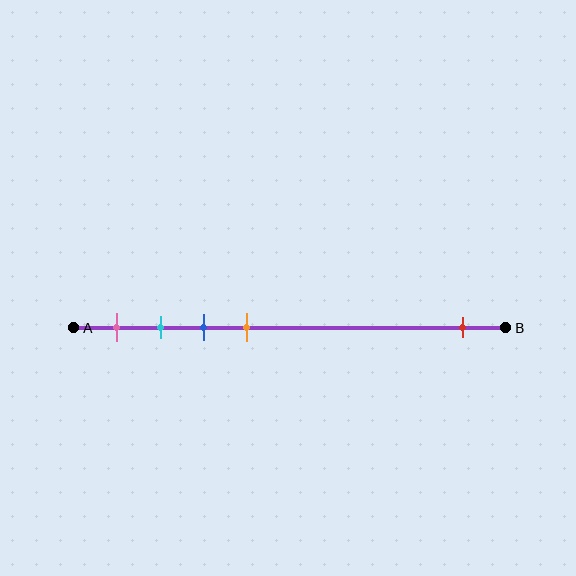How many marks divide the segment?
There are 5 marks dividing the segment.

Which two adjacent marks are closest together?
The cyan and blue marks are the closest adjacent pair.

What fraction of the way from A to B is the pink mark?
The pink mark is approximately 10% (0.1) of the way from A to B.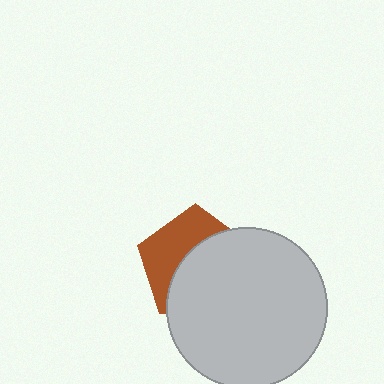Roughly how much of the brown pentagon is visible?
A small part of it is visible (roughly 42%).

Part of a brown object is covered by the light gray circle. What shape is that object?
It is a pentagon.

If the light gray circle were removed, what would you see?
You would see the complete brown pentagon.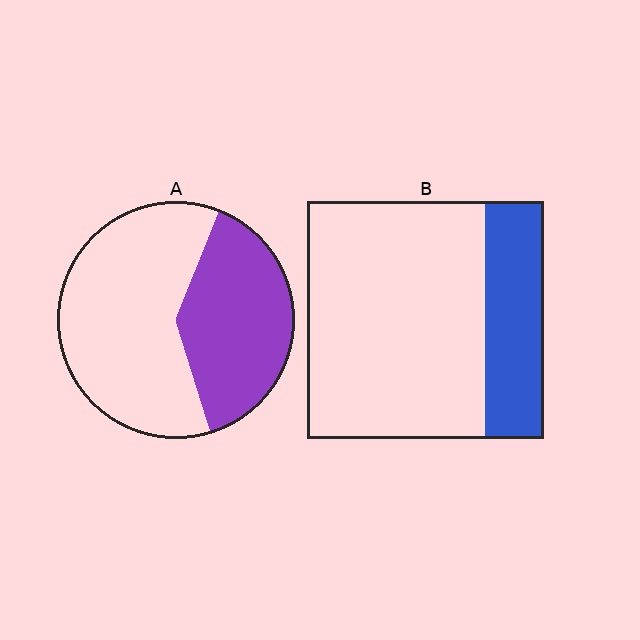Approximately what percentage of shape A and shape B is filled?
A is approximately 40% and B is approximately 25%.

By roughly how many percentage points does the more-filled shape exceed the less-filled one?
By roughly 15 percentage points (A over B).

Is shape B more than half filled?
No.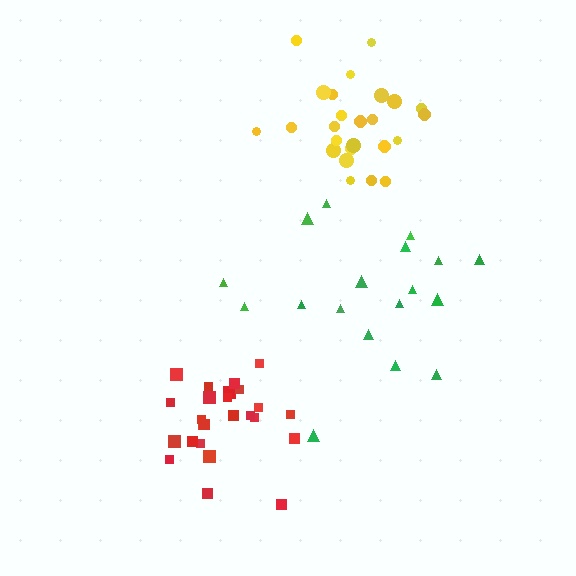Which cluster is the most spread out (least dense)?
Green.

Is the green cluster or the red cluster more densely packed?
Red.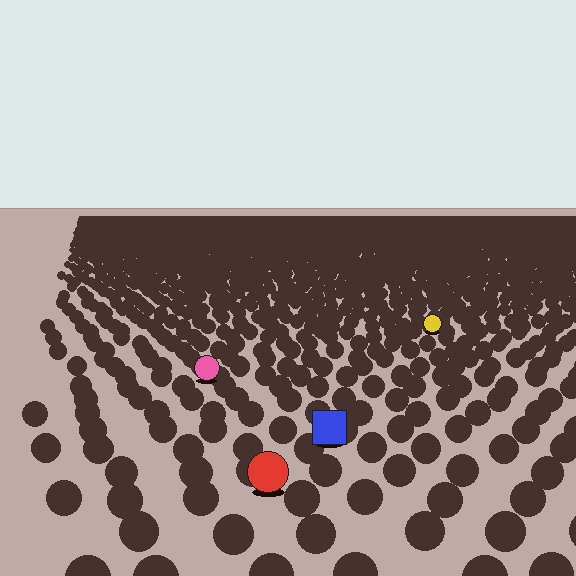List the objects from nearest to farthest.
From nearest to farthest: the red circle, the blue square, the pink circle, the yellow circle.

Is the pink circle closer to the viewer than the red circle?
No. The red circle is closer — you can tell from the texture gradient: the ground texture is coarser near it.